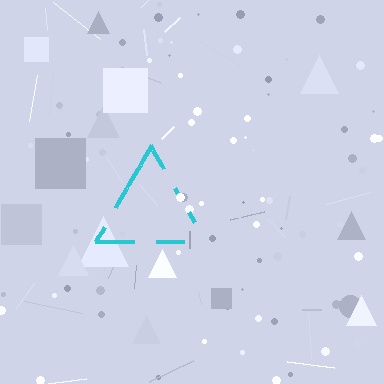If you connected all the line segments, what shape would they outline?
They would outline a triangle.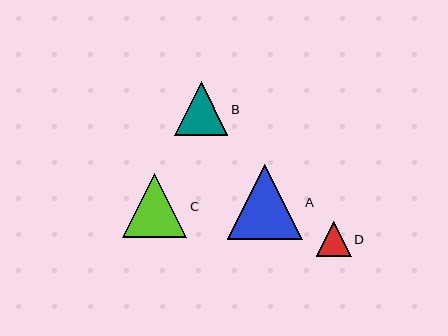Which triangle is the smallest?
Triangle D is the smallest with a size of approximately 35 pixels.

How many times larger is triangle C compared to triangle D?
Triangle C is approximately 1.8 times the size of triangle D.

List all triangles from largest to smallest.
From largest to smallest: A, C, B, D.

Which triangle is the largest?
Triangle A is the largest with a size of approximately 75 pixels.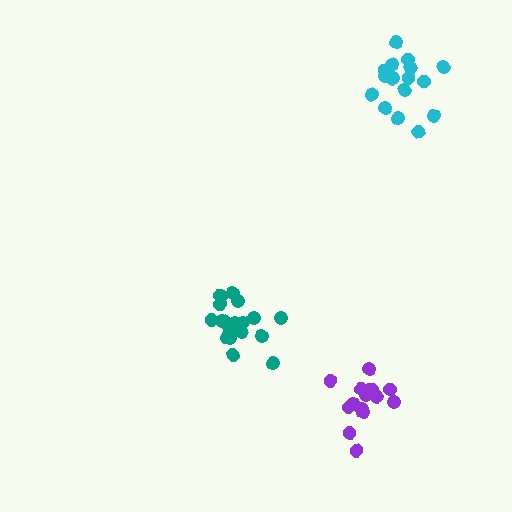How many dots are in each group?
Group 1: 20 dots, Group 2: 17 dots, Group 3: 16 dots (53 total).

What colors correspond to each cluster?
The clusters are colored: teal, purple, cyan.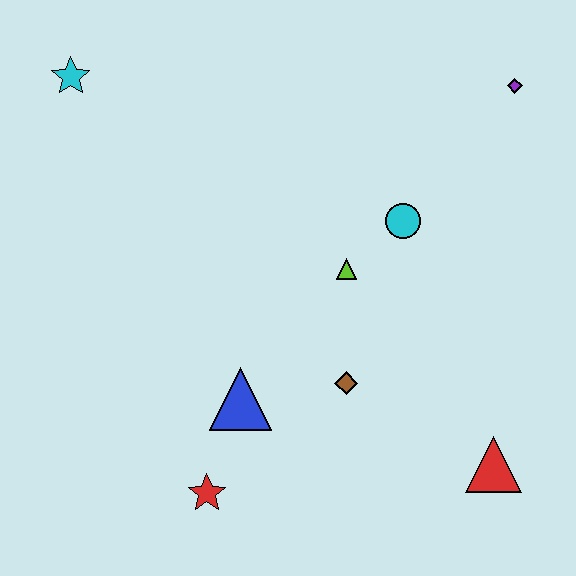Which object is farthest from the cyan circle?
The cyan star is farthest from the cyan circle.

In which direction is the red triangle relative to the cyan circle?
The red triangle is below the cyan circle.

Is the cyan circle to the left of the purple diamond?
Yes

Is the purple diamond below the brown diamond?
No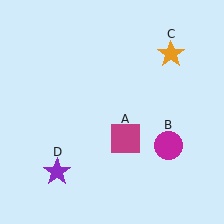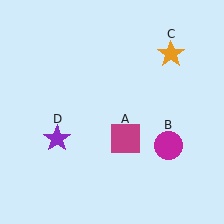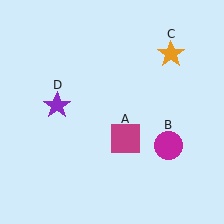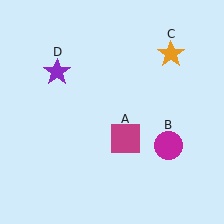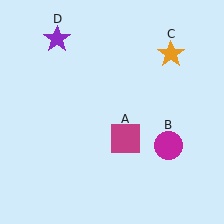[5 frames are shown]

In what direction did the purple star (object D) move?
The purple star (object D) moved up.